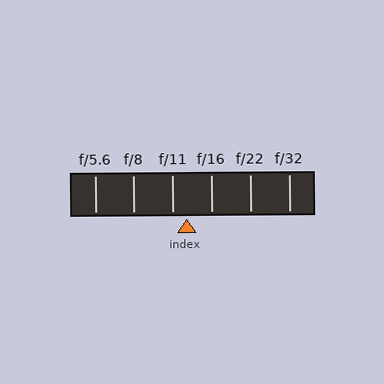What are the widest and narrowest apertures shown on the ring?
The widest aperture shown is f/5.6 and the narrowest is f/32.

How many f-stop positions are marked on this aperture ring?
There are 6 f-stop positions marked.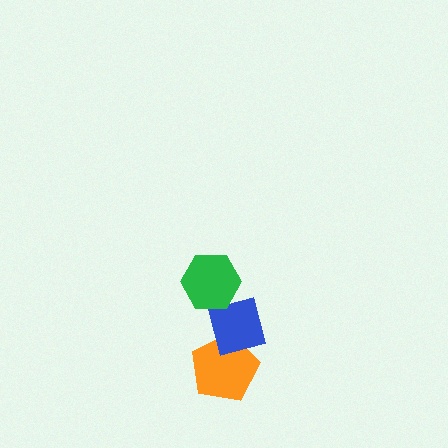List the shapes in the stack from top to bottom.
From top to bottom: the green hexagon, the blue square, the orange pentagon.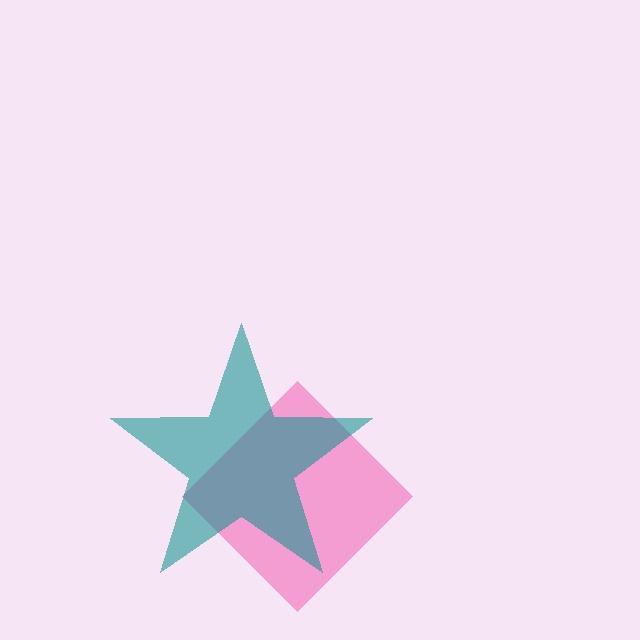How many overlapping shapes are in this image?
There are 2 overlapping shapes in the image.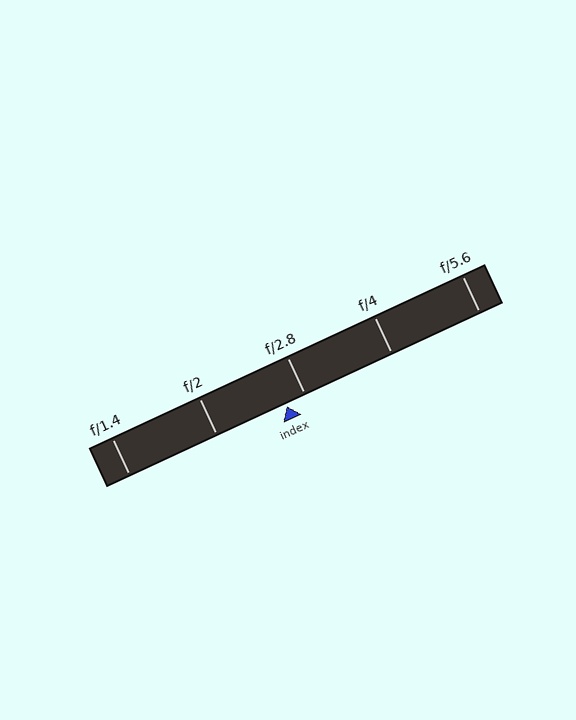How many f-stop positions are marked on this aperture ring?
There are 5 f-stop positions marked.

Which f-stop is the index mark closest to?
The index mark is closest to f/2.8.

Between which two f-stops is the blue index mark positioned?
The index mark is between f/2 and f/2.8.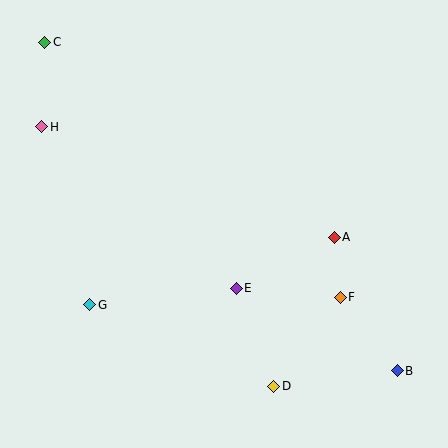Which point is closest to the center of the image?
Point E at (236, 288) is closest to the center.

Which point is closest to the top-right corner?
Point A is closest to the top-right corner.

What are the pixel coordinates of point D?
Point D is at (274, 386).